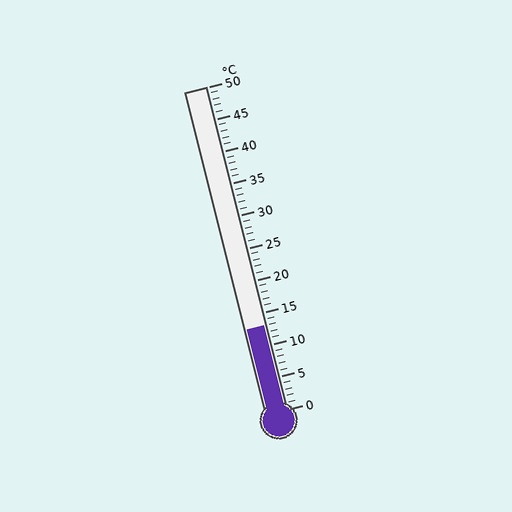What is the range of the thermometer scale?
The thermometer scale ranges from 0°C to 50°C.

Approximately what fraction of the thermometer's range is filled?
The thermometer is filled to approximately 25% of its range.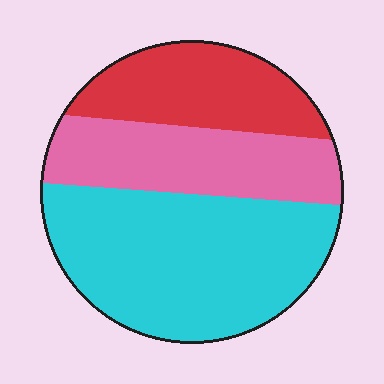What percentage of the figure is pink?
Pink covers roughly 25% of the figure.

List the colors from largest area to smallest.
From largest to smallest: cyan, pink, red.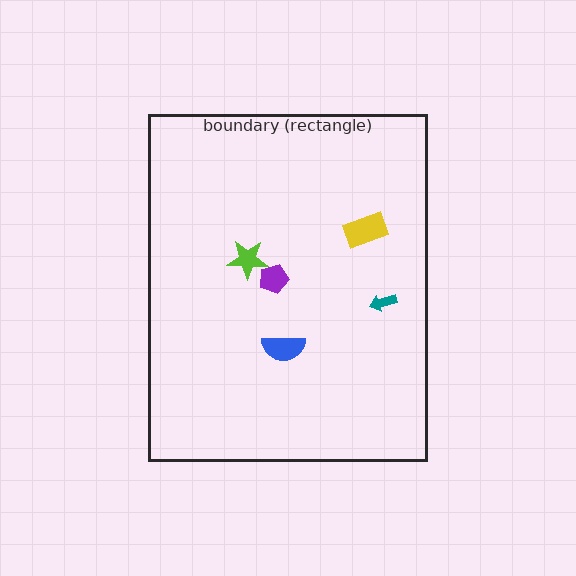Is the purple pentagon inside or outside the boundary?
Inside.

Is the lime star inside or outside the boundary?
Inside.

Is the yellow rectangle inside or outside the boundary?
Inside.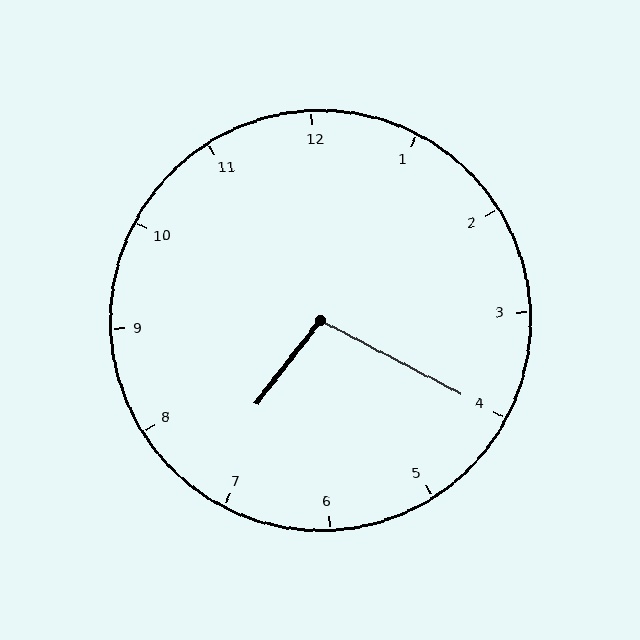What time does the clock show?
7:20.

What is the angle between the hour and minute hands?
Approximately 100 degrees.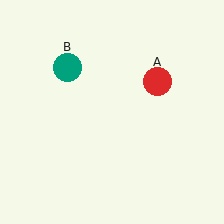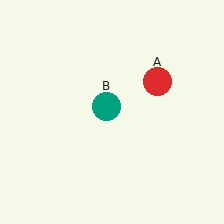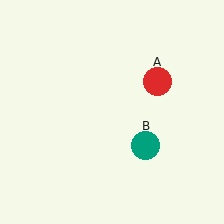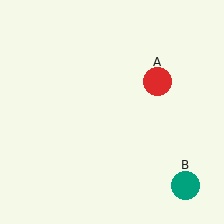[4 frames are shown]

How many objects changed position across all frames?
1 object changed position: teal circle (object B).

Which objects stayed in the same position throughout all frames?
Red circle (object A) remained stationary.